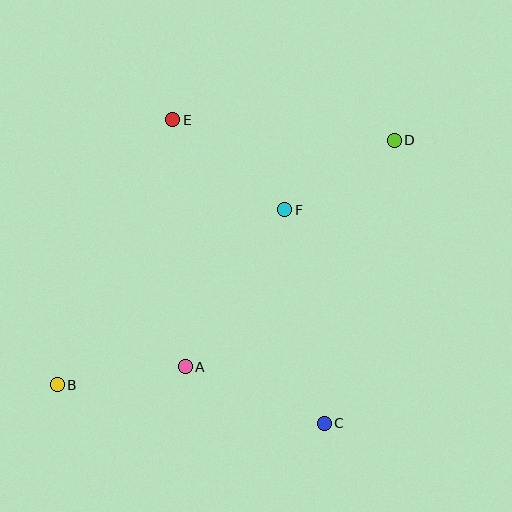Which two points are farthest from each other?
Points B and D are farthest from each other.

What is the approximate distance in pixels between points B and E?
The distance between B and E is approximately 289 pixels.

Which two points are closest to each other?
Points A and B are closest to each other.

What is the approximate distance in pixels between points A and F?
The distance between A and F is approximately 186 pixels.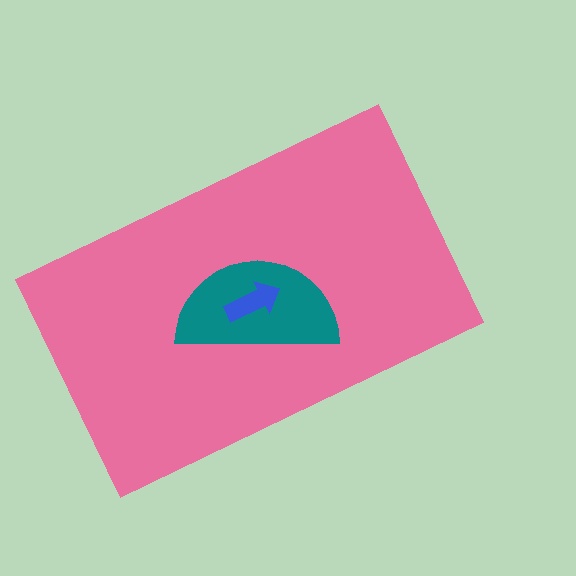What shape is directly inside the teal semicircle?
The blue arrow.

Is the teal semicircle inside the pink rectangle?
Yes.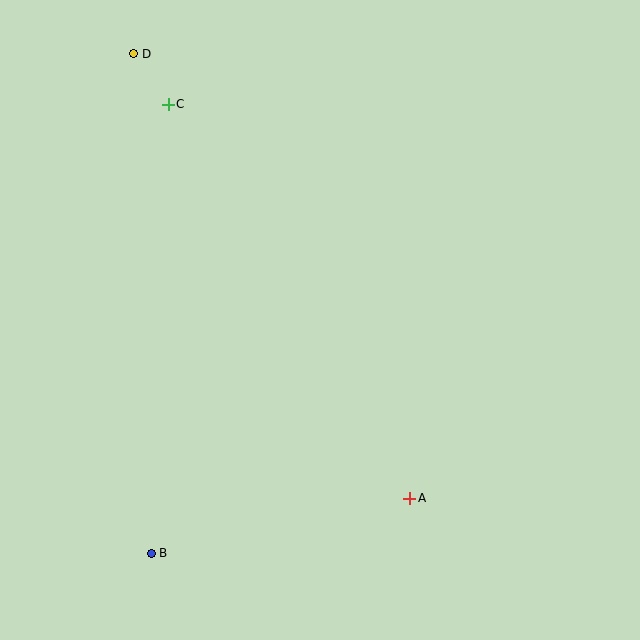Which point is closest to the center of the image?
Point A at (410, 498) is closest to the center.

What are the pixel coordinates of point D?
Point D is at (134, 54).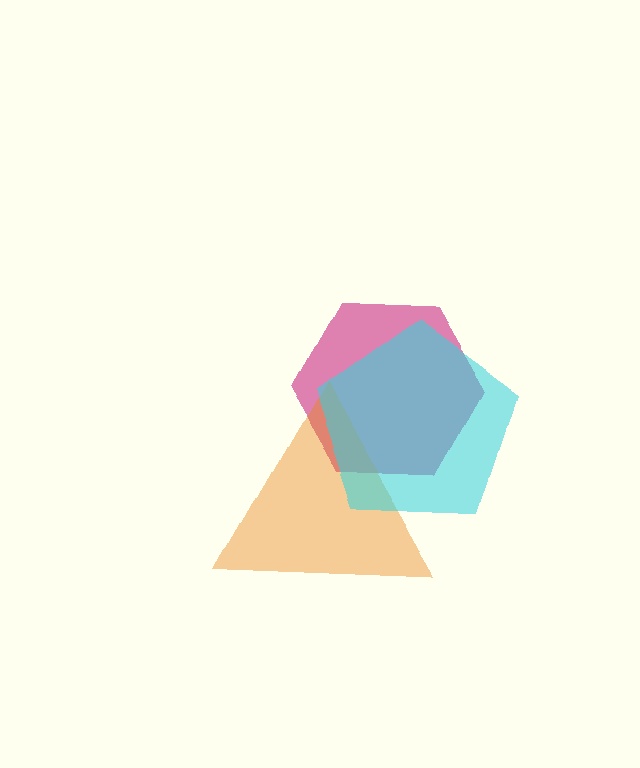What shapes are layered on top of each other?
The layered shapes are: a magenta hexagon, an orange triangle, a cyan pentagon.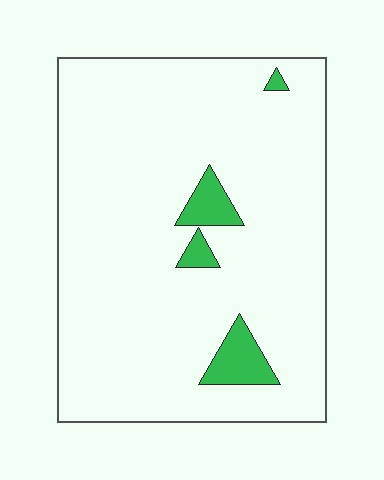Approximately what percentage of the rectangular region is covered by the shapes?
Approximately 5%.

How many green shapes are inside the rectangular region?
4.